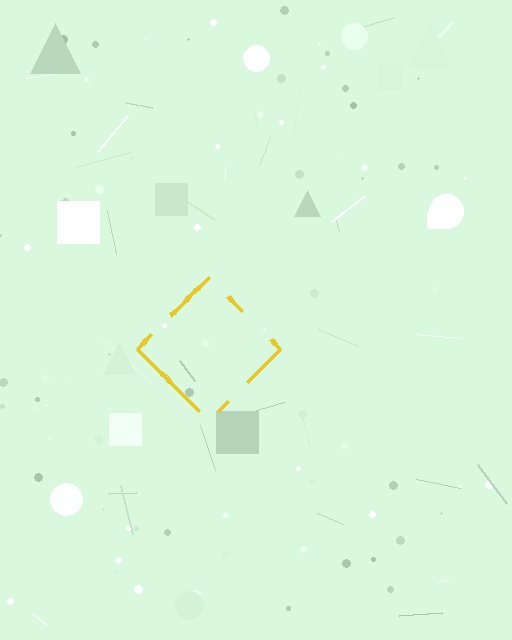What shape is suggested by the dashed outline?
The dashed outline suggests a diamond.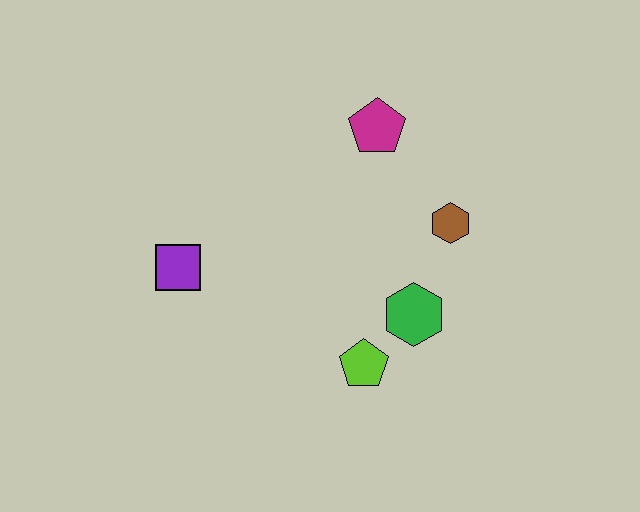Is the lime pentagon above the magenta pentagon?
No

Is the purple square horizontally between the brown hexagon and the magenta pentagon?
No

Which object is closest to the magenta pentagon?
The brown hexagon is closest to the magenta pentagon.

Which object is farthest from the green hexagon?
The purple square is farthest from the green hexagon.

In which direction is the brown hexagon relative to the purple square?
The brown hexagon is to the right of the purple square.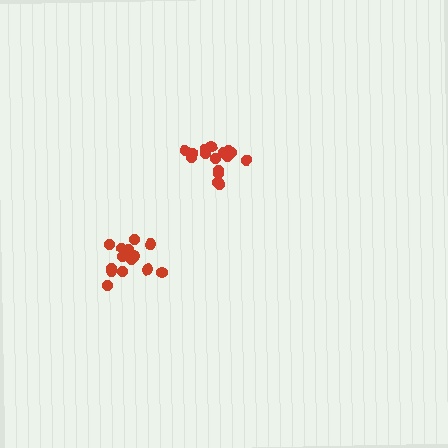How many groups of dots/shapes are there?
There are 2 groups.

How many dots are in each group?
Group 1: 14 dots, Group 2: 16 dots (30 total).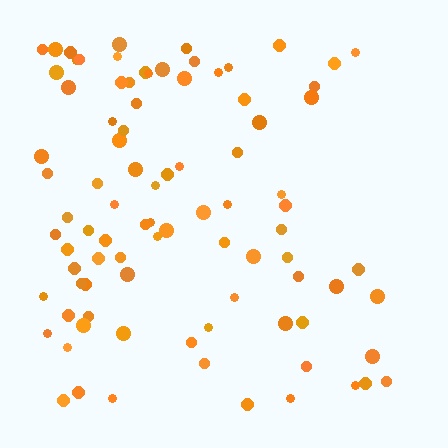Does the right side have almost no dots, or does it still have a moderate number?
Still a moderate number, just noticeably fewer than the left.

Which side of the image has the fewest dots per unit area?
The right.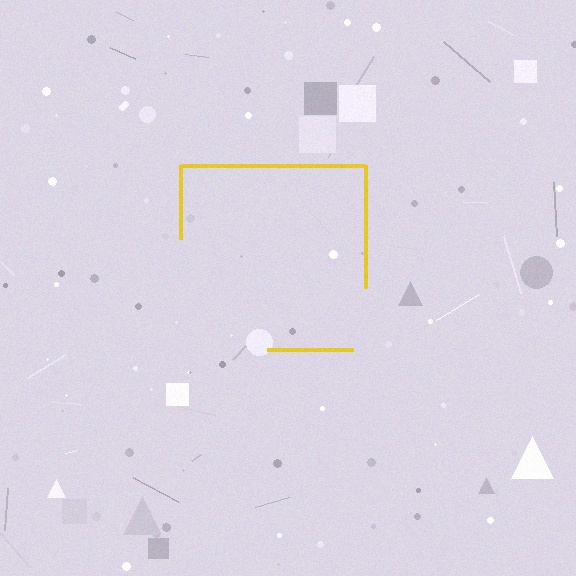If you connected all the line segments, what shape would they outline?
They would outline a square.